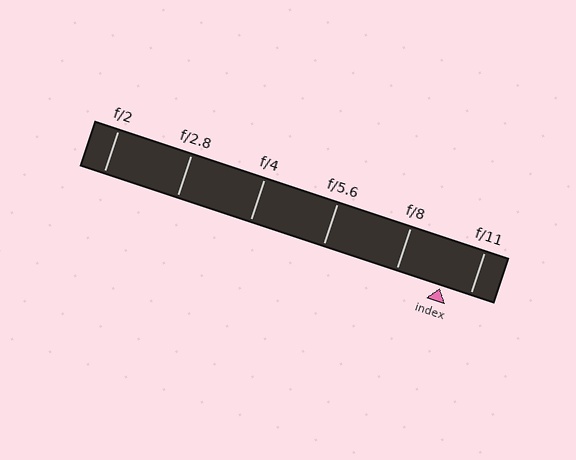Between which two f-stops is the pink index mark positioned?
The index mark is between f/8 and f/11.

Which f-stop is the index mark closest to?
The index mark is closest to f/11.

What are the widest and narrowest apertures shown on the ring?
The widest aperture shown is f/2 and the narrowest is f/11.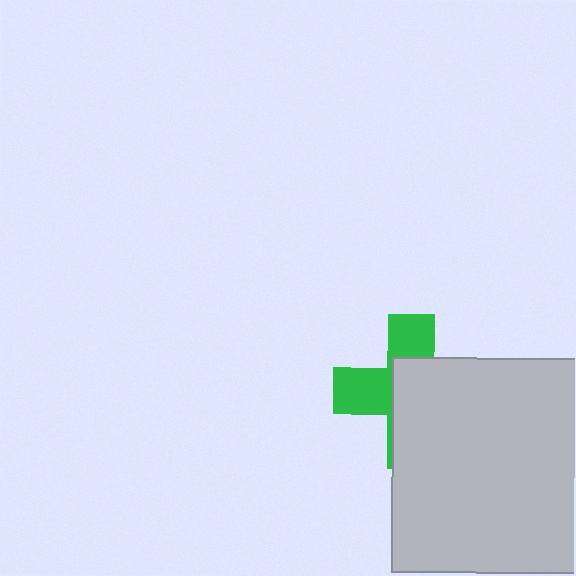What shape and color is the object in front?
The object in front is a light gray square.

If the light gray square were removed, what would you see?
You would see the complete green cross.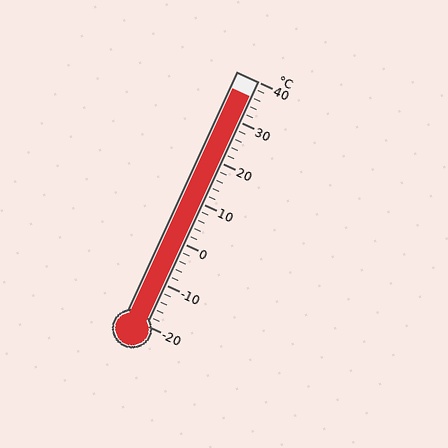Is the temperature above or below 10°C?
The temperature is above 10°C.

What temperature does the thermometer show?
The thermometer shows approximately 36°C.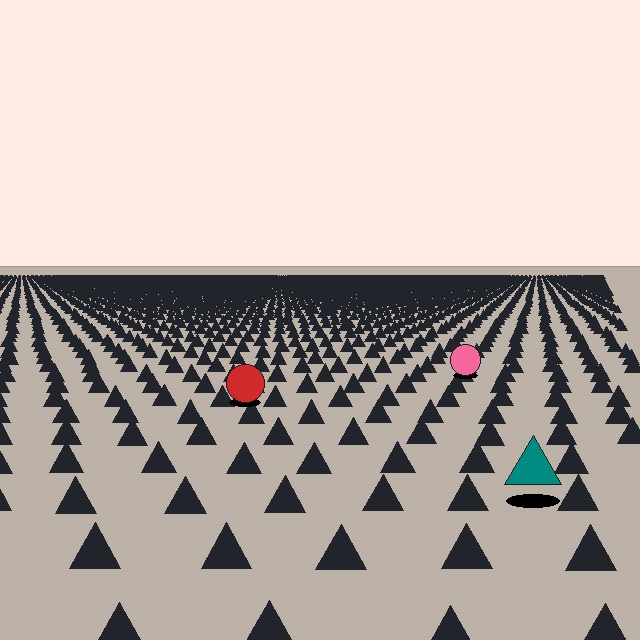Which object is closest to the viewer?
The teal triangle is closest. The texture marks near it are larger and more spread out.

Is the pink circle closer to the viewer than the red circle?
No. The red circle is closer — you can tell from the texture gradient: the ground texture is coarser near it.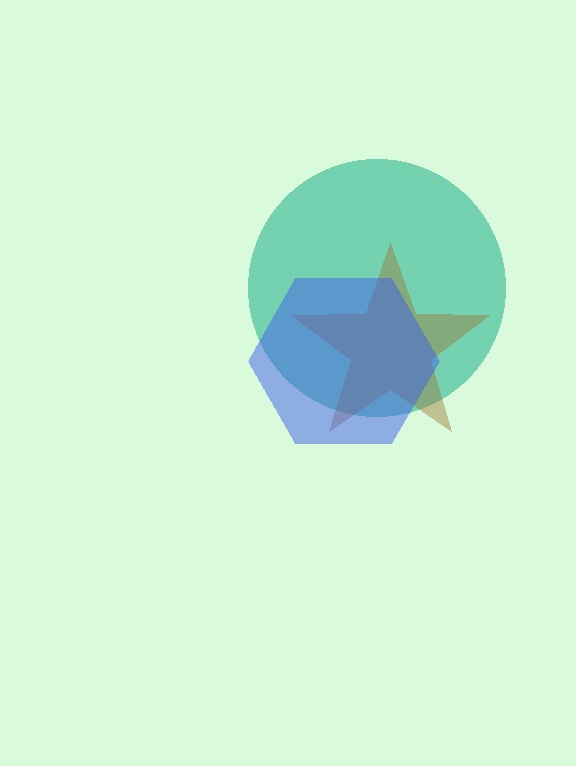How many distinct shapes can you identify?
There are 3 distinct shapes: a teal circle, a brown star, a blue hexagon.